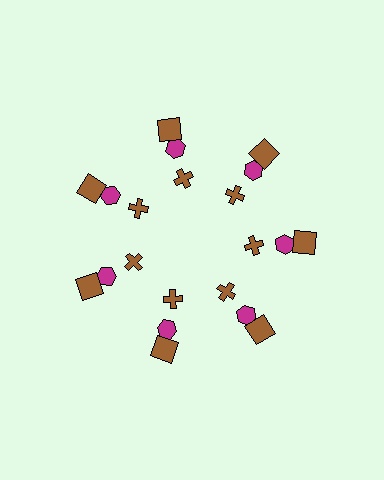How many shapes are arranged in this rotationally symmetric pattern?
There are 21 shapes, arranged in 7 groups of 3.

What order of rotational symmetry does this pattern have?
This pattern has 7-fold rotational symmetry.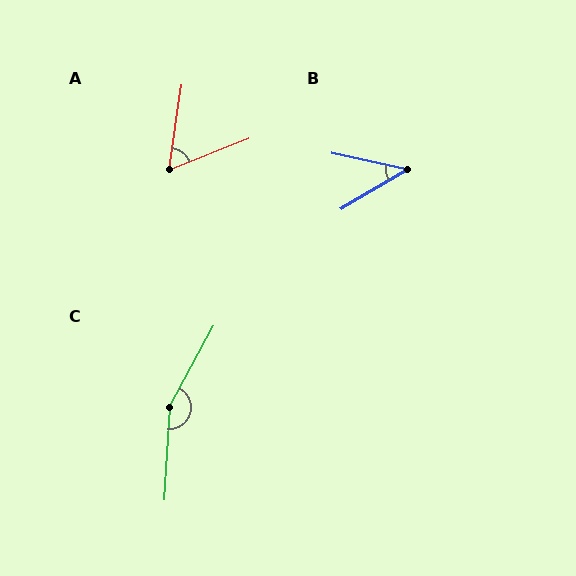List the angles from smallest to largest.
B (44°), A (60°), C (155°).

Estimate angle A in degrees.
Approximately 60 degrees.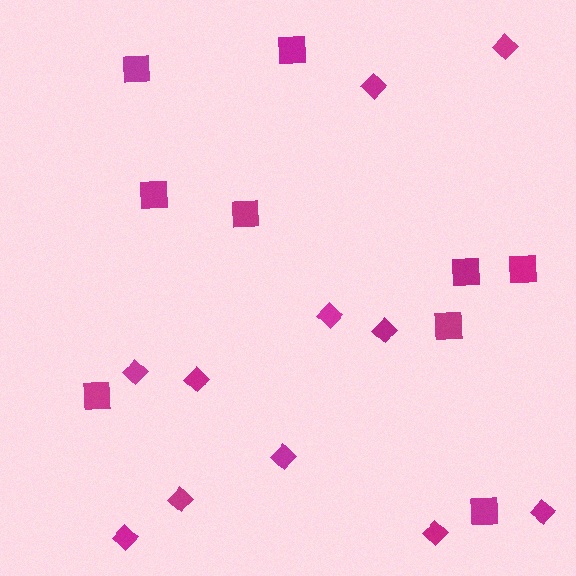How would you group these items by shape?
There are 2 groups: one group of diamonds (11) and one group of squares (9).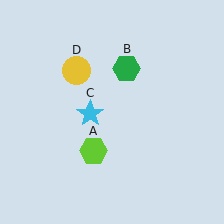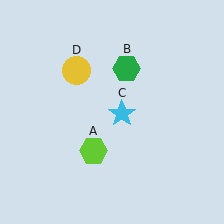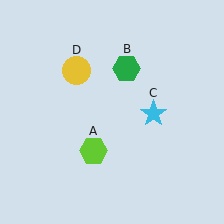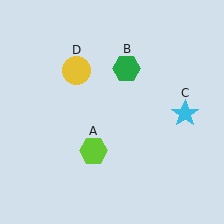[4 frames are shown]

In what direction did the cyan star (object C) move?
The cyan star (object C) moved right.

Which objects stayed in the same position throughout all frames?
Lime hexagon (object A) and green hexagon (object B) and yellow circle (object D) remained stationary.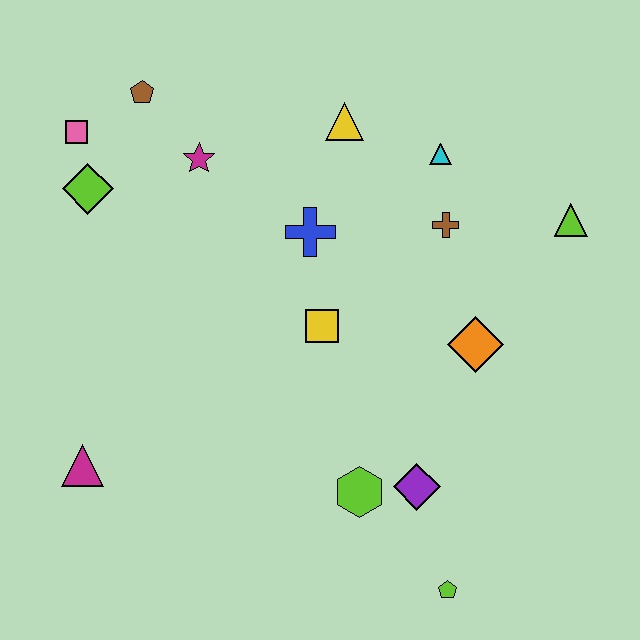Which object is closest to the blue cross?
The yellow square is closest to the blue cross.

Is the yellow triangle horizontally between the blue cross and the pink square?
No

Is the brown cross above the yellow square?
Yes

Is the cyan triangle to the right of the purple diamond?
Yes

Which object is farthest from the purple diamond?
The pink square is farthest from the purple diamond.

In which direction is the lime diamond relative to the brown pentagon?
The lime diamond is below the brown pentagon.